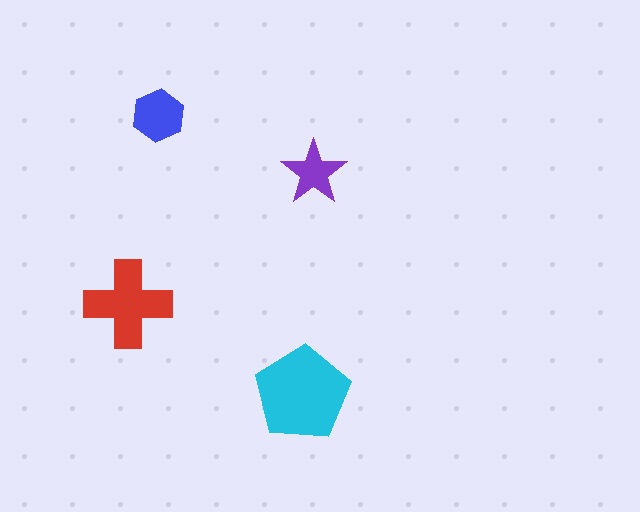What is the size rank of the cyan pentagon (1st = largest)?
1st.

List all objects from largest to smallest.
The cyan pentagon, the red cross, the blue hexagon, the purple star.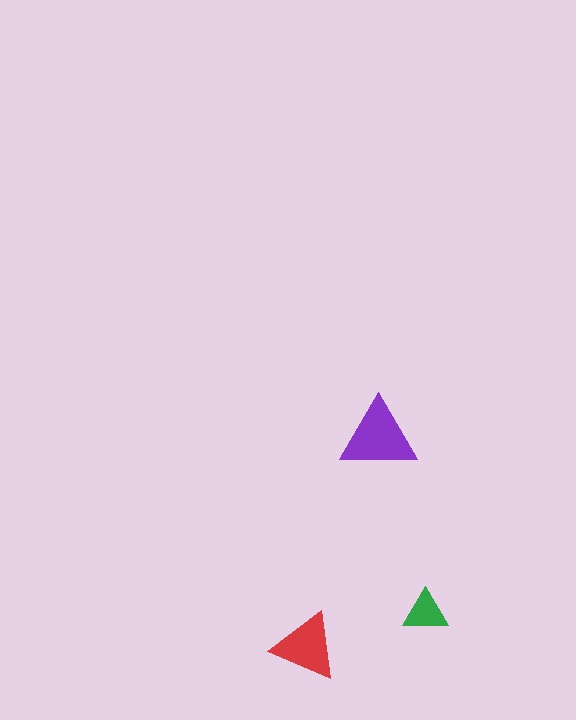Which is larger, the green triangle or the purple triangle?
The purple one.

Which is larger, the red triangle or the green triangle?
The red one.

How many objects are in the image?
There are 3 objects in the image.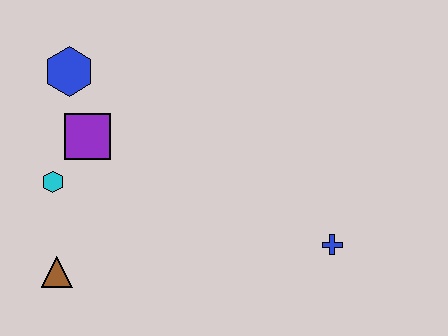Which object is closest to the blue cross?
The purple square is closest to the blue cross.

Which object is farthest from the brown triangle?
The blue cross is farthest from the brown triangle.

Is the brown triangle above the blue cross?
No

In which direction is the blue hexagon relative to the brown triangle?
The blue hexagon is above the brown triangle.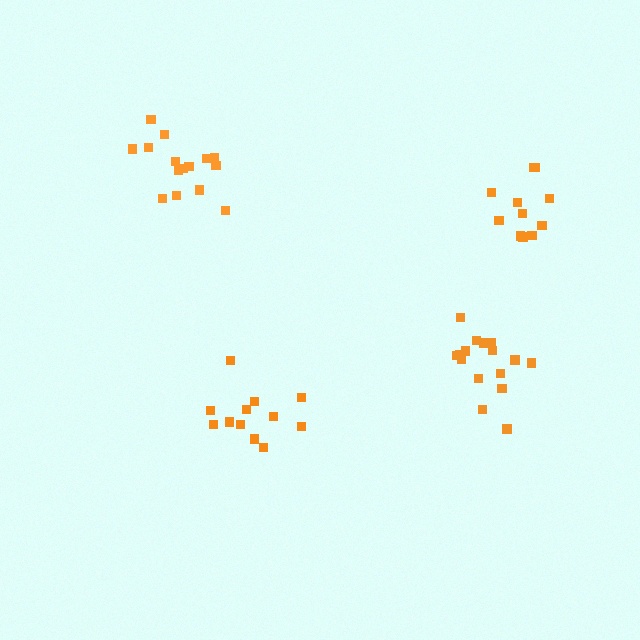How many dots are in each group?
Group 1: 12 dots, Group 2: 16 dots, Group 3: 11 dots, Group 4: 15 dots (54 total).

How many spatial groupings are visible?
There are 4 spatial groupings.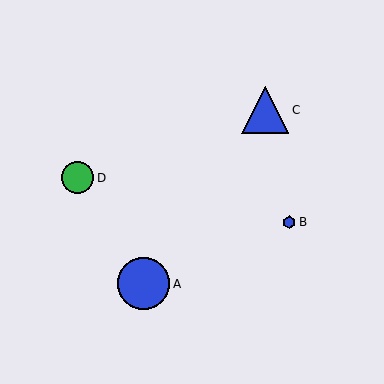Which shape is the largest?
The blue circle (labeled A) is the largest.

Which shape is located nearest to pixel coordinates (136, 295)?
The blue circle (labeled A) at (143, 284) is nearest to that location.